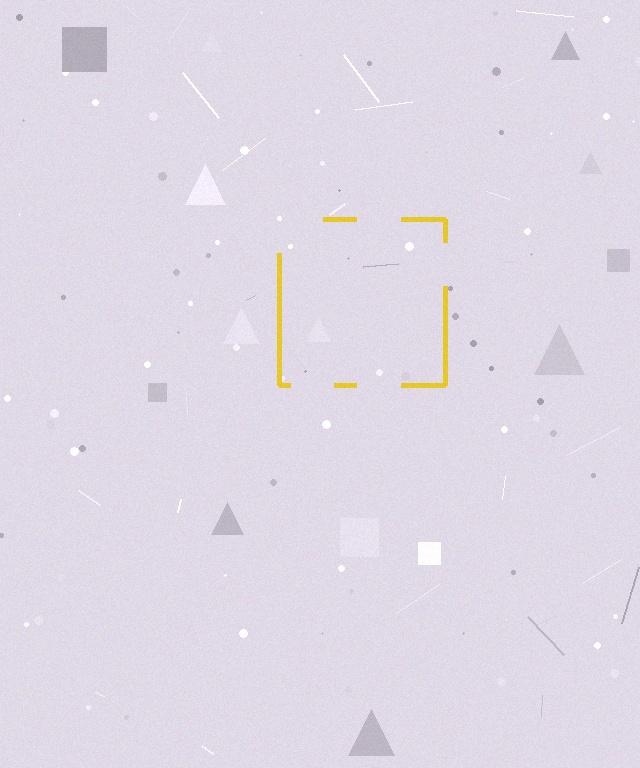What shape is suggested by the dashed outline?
The dashed outline suggests a square.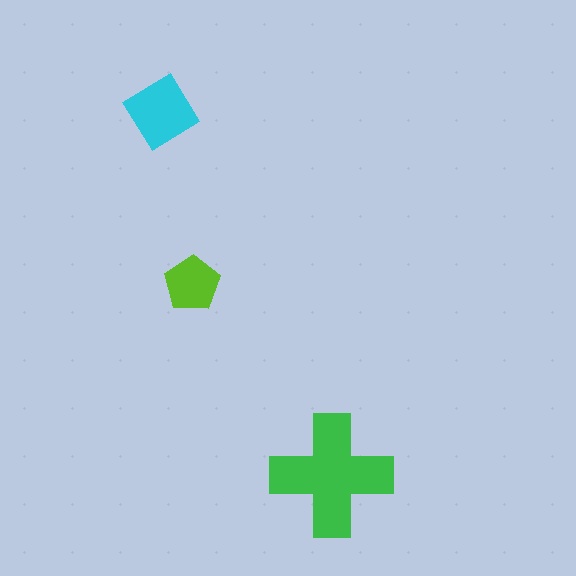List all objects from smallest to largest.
The lime pentagon, the cyan diamond, the green cross.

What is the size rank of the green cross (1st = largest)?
1st.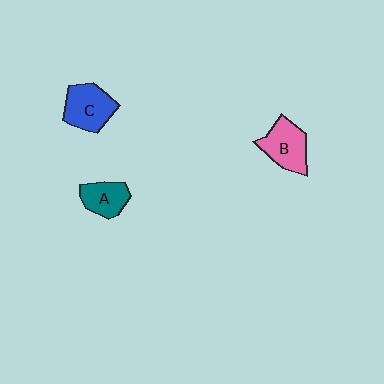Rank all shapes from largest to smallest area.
From largest to smallest: C (blue), B (pink), A (teal).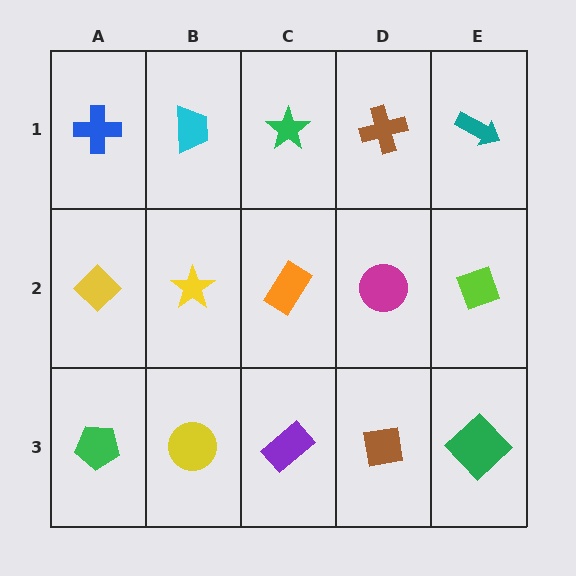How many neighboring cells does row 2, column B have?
4.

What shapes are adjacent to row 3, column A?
A yellow diamond (row 2, column A), a yellow circle (row 3, column B).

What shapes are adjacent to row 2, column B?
A cyan trapezoid (row 1, column B), a yellow circle (row 3, column B), a yellow diamond (row 2, column A), an orange rectangle (row 2, column C).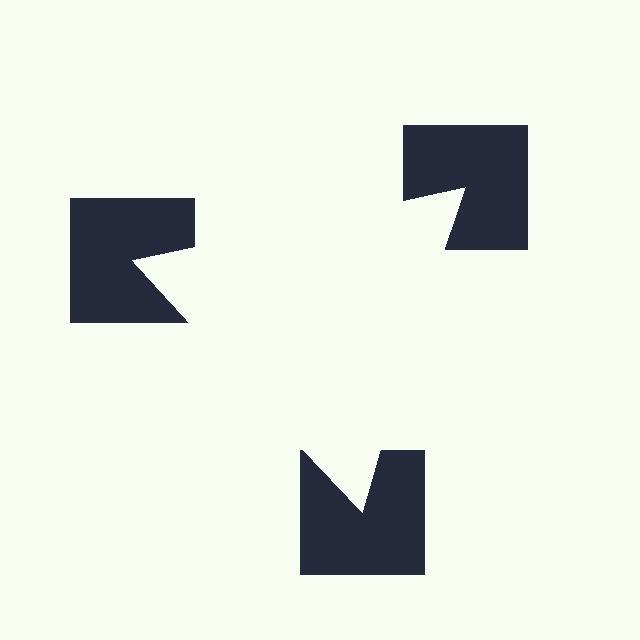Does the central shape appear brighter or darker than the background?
It typically appears slightly brighter than the background, even though no actual brightness change is drawn.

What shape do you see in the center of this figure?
An illusory triangle — its edges are inferred from the aligned wedge cuts in the notched squares, not physically drawn.